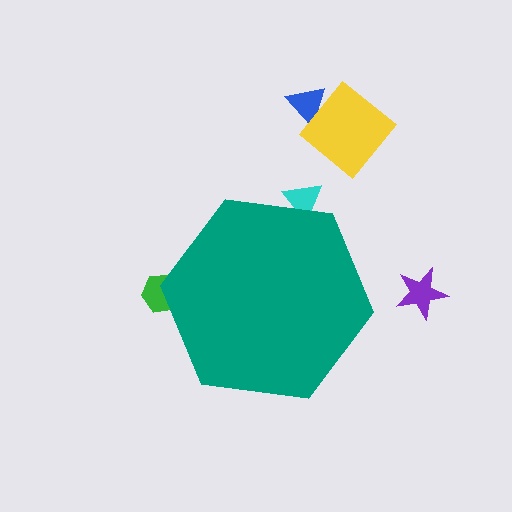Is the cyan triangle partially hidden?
Yes, the cyan triangle is partially hidden behind the teal hexagon.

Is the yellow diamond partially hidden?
No, the yellow diamond is fully visible.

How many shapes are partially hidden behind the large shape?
2 shapes are partially hidden.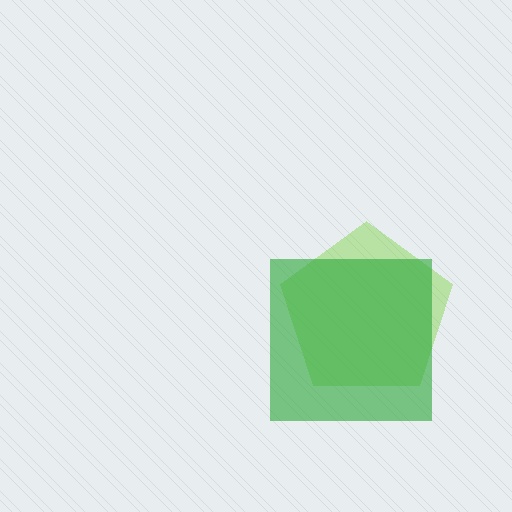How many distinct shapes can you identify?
There are 2 distinct shapes: a lime pentagon, a green square.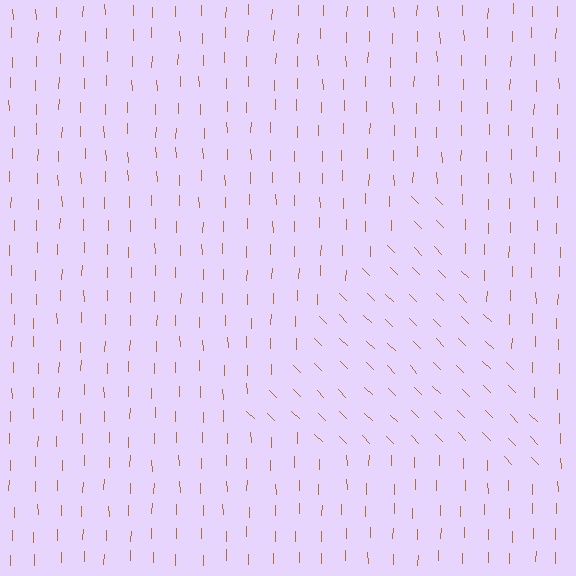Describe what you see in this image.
The image is filled with small brown line segments. A triangle region in the image has lines oriented differently from the surrounding lines, creating a visible texture boundary.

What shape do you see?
I see a triangle.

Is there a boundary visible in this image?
Yes, there is a texture boundary formed by a change in line orientation.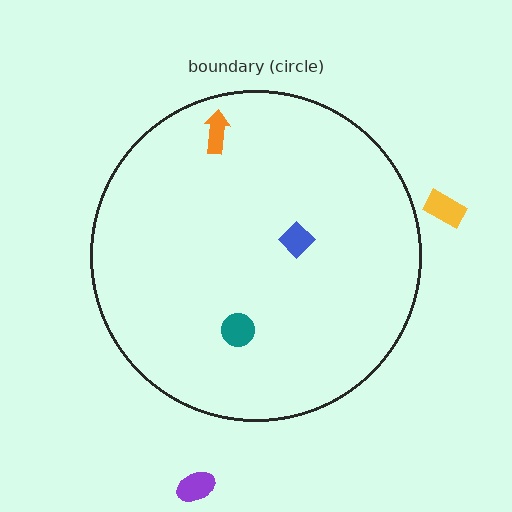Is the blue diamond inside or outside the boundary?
Inside.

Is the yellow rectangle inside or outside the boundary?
Outside.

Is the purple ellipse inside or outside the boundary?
Outside.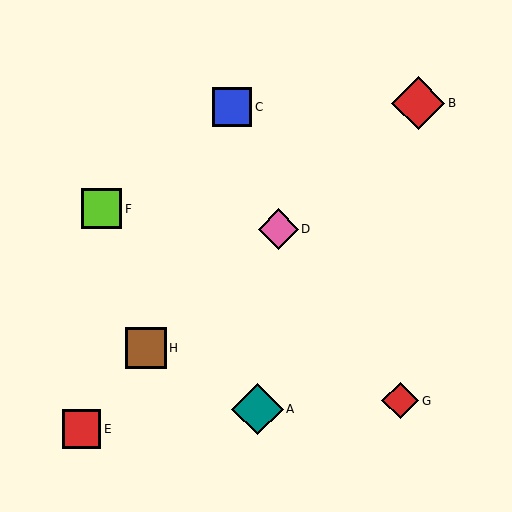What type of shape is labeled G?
Shape G is a red diamond.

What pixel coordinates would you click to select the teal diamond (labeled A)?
Click at (257, 409) to select the teal diamond A.